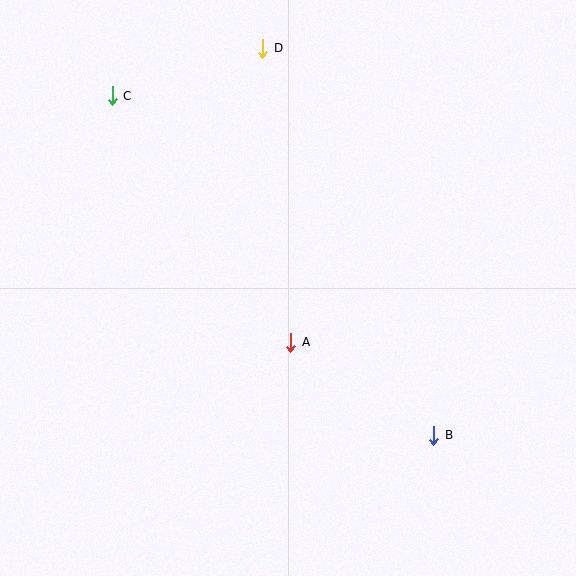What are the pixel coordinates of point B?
Point B is at (434, 435).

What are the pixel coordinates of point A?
Point A is at (291, 342).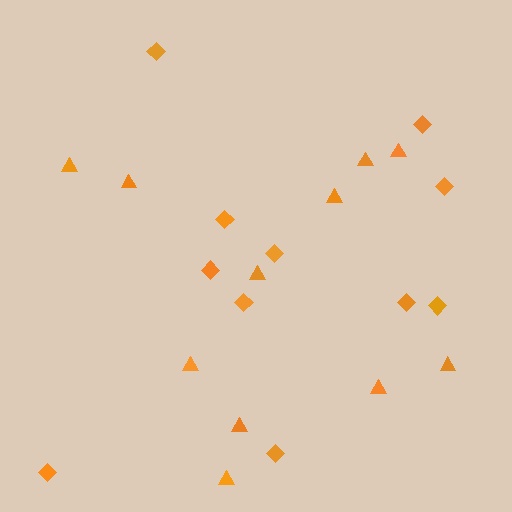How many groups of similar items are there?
There are 2 groups: one group of diamonds (11) and one group of triangles (11).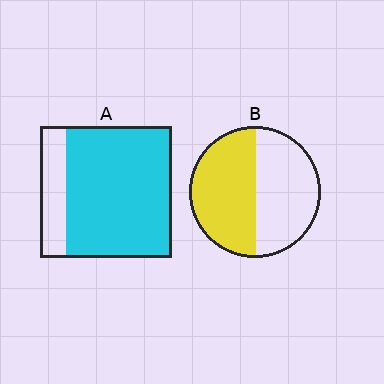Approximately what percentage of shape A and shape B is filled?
A is approximately 80% and B is approximately 50%.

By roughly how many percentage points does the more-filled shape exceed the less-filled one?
By roughly 30 percentage points (A over B).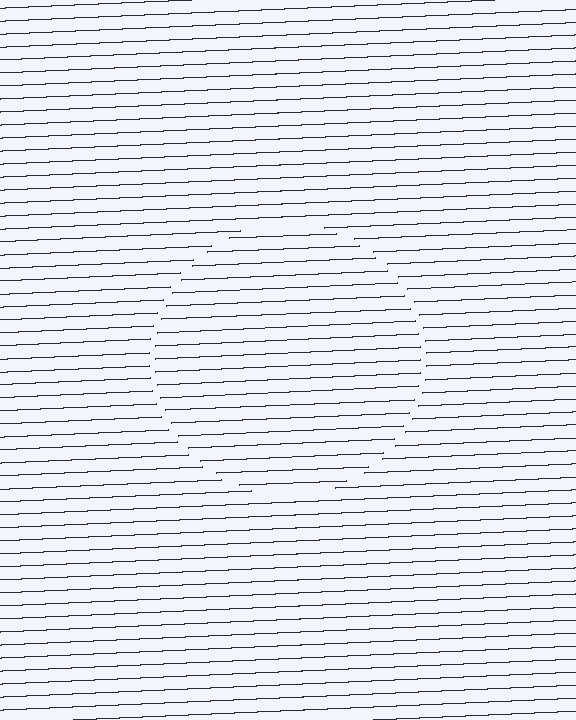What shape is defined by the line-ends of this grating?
An illusory circle. The interior of the shape contains the same grating, shifted by half a period — the contour is defined by the phase discontinuity where line-ends from the inner and outer gratings abut.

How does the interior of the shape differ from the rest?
The interior of the shape contains the same grating, shifted by half a period — the contour is defined by the phase discontinuity where line-ends from the inner and outer gratings abut.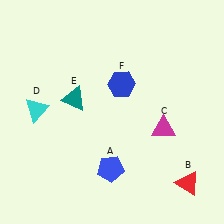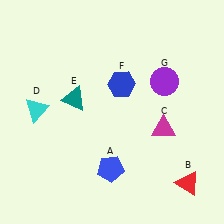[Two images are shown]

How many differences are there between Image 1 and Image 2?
There is 1 difference between the two images.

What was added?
A purple circle (G) was added in Image 2.